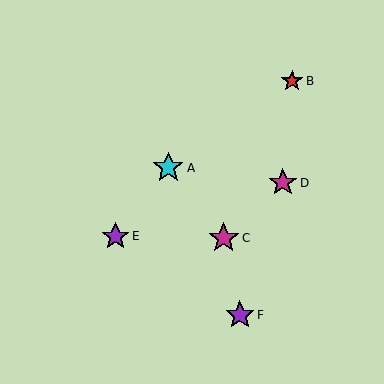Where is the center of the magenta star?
The center of the magenta star is at (283, 183).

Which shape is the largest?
The cyan star (labeled A) is the largest.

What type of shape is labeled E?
Shape E is a purple star.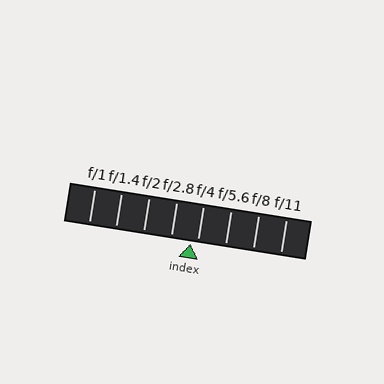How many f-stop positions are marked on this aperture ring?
There are 8 f-stop positions marked.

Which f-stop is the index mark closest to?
The index mark is closest to f/4.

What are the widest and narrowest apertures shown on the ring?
The widest aperture shown is f/1 and the narrowest is f/11.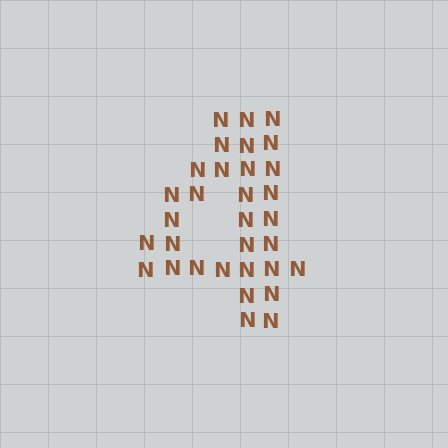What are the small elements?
The small elements are letter N's.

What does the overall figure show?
The overall figure shows the digit 4.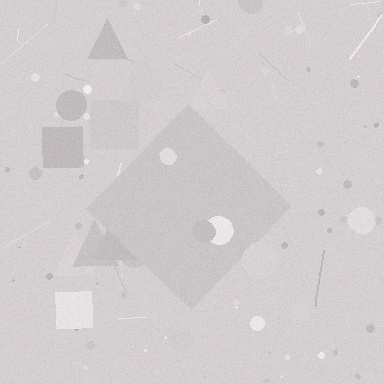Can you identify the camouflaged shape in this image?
The camouflaged shape is a diamond.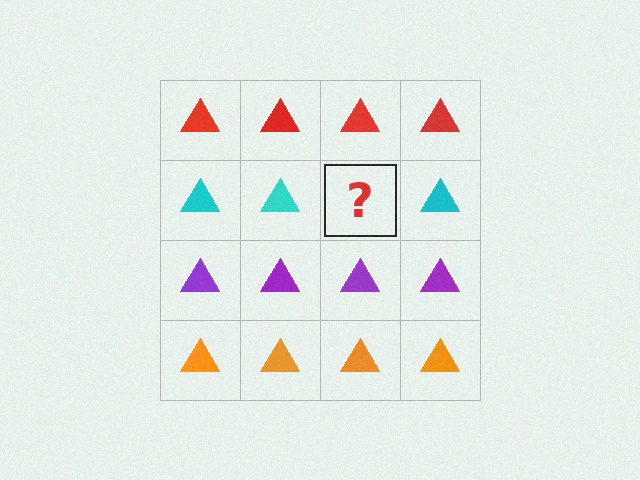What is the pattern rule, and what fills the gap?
The rule is that each row has a consistent color. The gap should be filled with a cyan triangle.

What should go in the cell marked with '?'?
The missing cell should contain a cyan triangle.